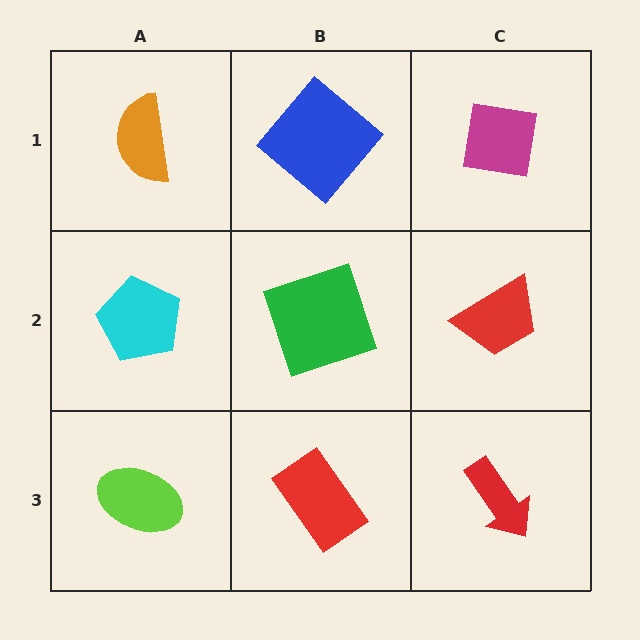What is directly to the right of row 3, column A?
A red rectangle.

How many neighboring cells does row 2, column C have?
3.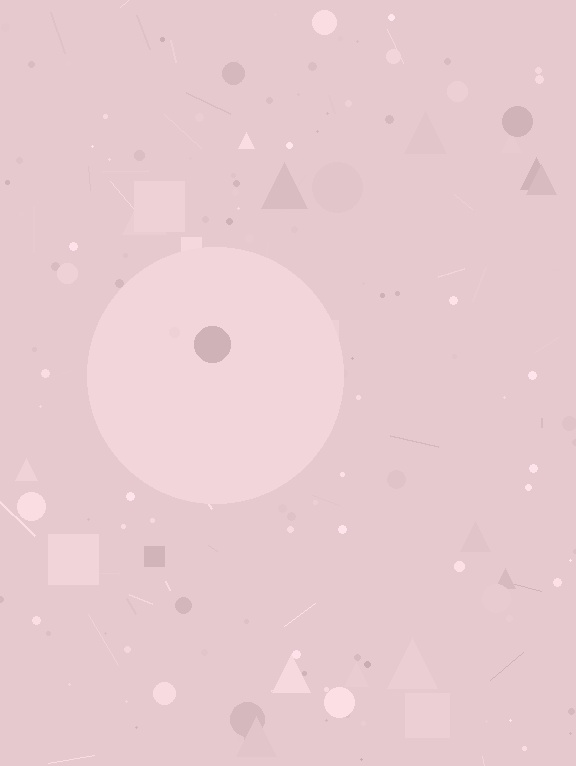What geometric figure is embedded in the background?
A circle is embedded in the background.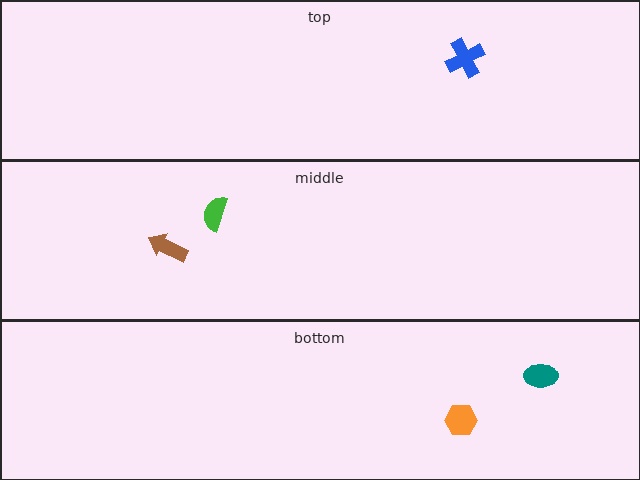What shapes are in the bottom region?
The teal ellipse, the orange hexagon.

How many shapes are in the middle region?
2.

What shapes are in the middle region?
The brown arrow, the green semicircle.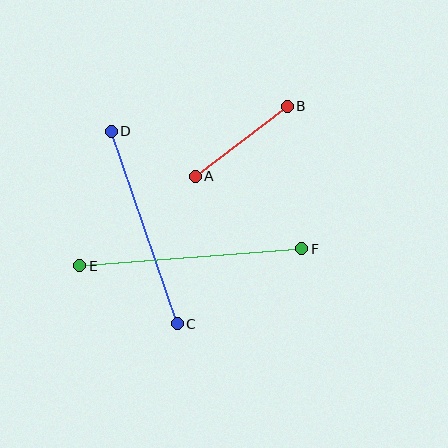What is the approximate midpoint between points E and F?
The midpoint is at approximately (191, 257) pixels.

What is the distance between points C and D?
The distance is approximately 203 pixels.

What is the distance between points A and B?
The distance is approximately 116 pixels.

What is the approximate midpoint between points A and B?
The midpoint is at approximately (241, 141) pixels.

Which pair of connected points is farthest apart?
Points E and F are farthest apart.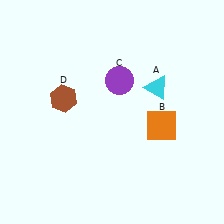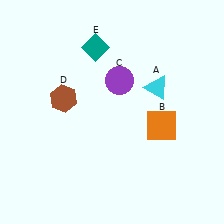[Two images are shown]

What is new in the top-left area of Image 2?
A teal diamond (E) was added in the top-left area of Image 2.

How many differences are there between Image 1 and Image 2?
There is 1 difference between the two images.